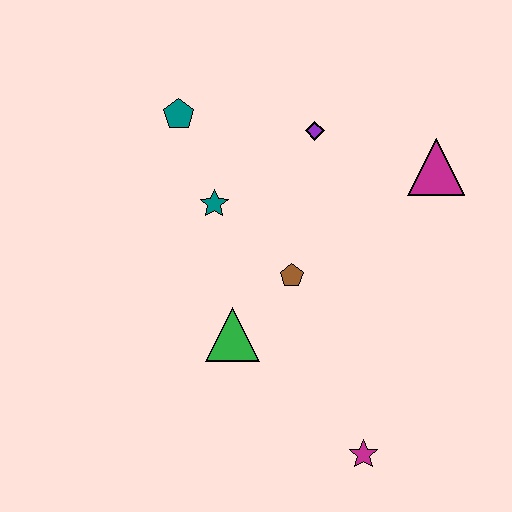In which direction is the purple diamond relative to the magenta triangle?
The purple diamond is to the left of the magenta triangle.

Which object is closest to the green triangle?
The brown pentagon is closest to the green triangle.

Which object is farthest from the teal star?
The magenta star is farthest from the teal star.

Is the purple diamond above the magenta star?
Yes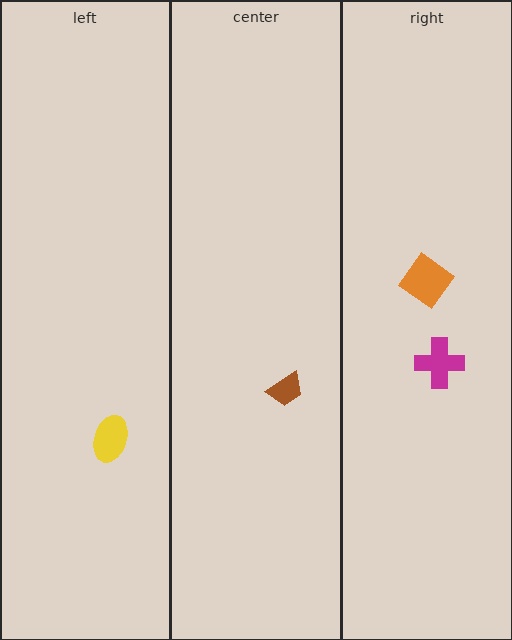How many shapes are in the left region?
1.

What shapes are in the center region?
The brown trapezoid.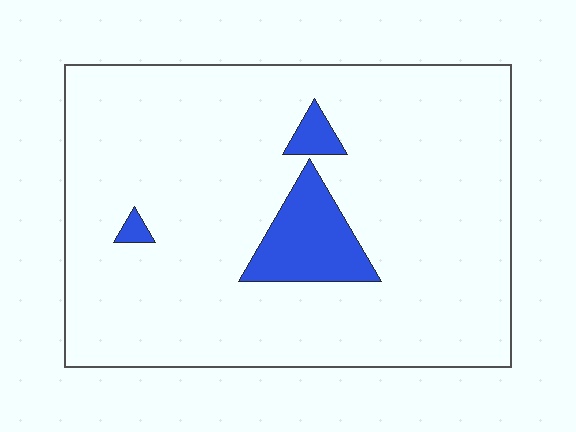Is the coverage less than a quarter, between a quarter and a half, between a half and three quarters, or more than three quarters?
Less than a quarter.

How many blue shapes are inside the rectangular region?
3.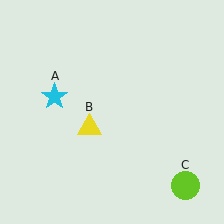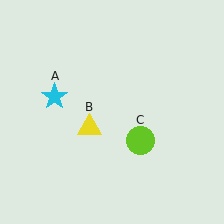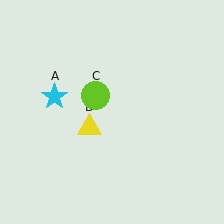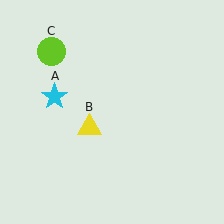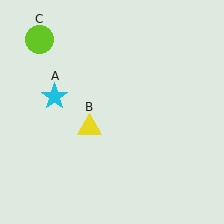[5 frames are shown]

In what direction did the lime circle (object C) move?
The lime circle (object C) moved up and to the left.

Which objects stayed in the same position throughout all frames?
Cyan star (object A) and yellow triangle (object B) remained stationary.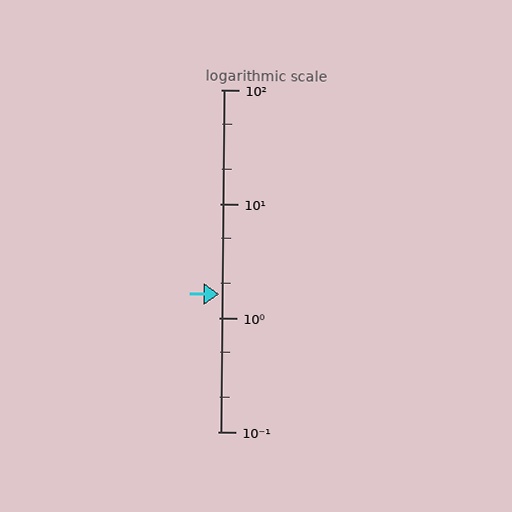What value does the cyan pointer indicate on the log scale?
The pointer indicates approximately 1.6.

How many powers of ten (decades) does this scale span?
The scale spans 3 decades, from 0.1 to 100.